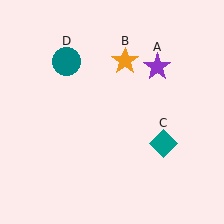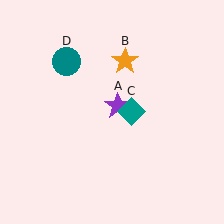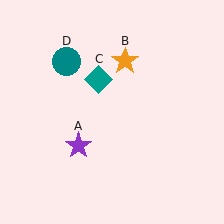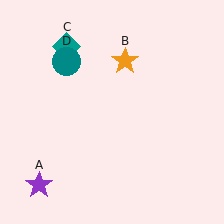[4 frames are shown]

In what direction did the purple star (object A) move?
The purple star (object A) moved down and to the left.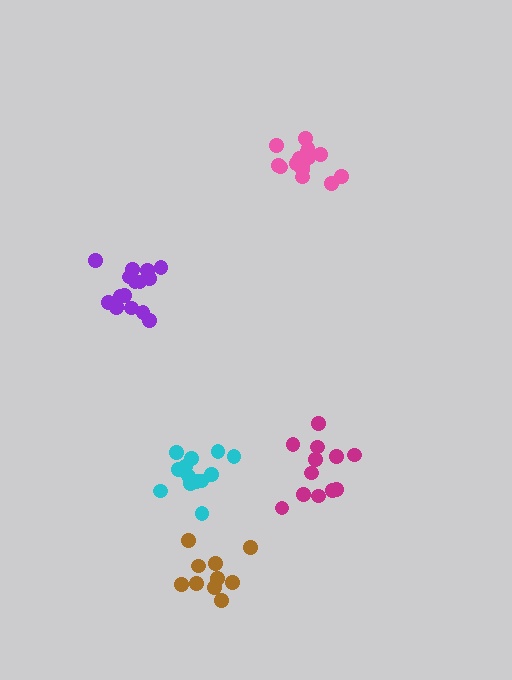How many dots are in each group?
Group 1: 10 dots, Group 2: 12 dots, Group 3: 13 dots, Group 4: 15 dots, Group 5: 16 dots (66 total).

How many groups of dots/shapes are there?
There are 5 groups.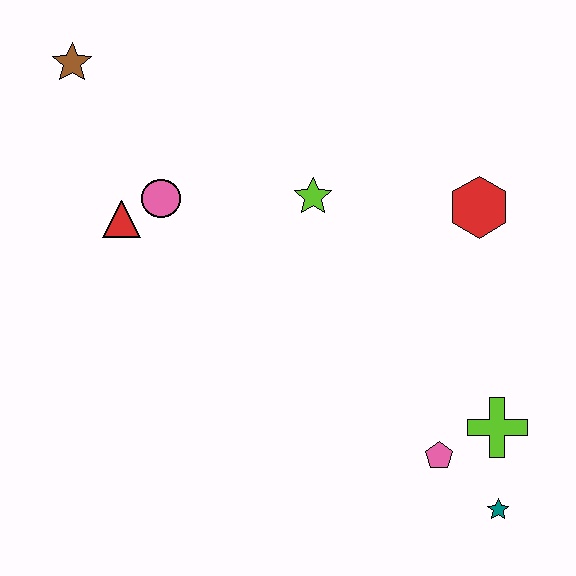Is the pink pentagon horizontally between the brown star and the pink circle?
No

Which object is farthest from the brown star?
The teal star is farthest from the brown star.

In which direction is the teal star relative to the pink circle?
The teal star is to the right of the pink circle.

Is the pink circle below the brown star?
Yes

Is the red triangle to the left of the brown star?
No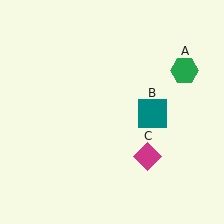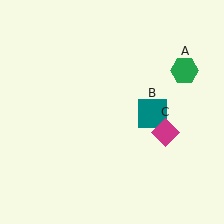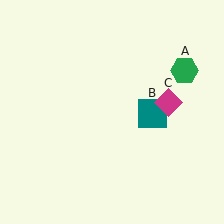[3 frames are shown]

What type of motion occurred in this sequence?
The magenta diamond (object C) rotated counterclockwise around the center of the scene.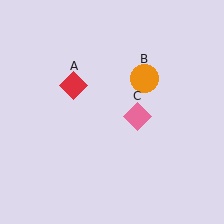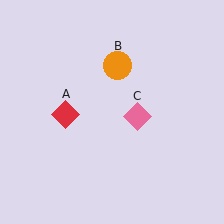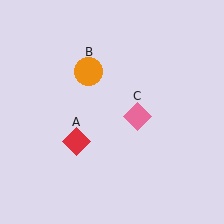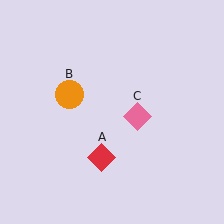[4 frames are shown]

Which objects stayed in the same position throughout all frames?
Pink diamond (object C) remained stationary.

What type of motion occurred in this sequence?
The red diamond (object A), orange circle (object B) rotated counterclockwise around the center of the scene.